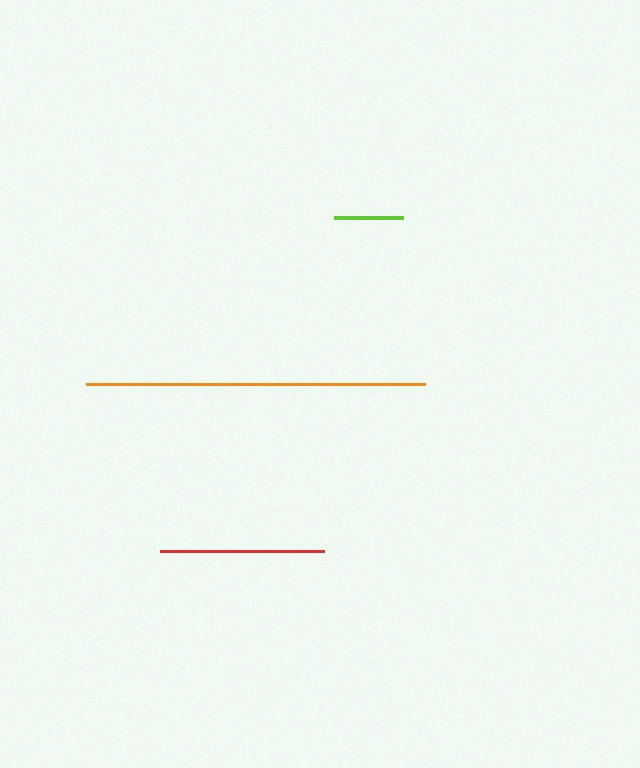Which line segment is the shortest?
The lime line is the shortest at approximately 69 pixels.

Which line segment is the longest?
The orange line is the longest at approximately 339 pixels.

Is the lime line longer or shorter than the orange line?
The orange line is longer than the lime line.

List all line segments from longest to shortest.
From longest to shortest: orange, red, lime.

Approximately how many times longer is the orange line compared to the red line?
The orange line is approximately 2.1 times the length of the red line.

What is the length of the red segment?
The red segment is approximately 164 pixels long.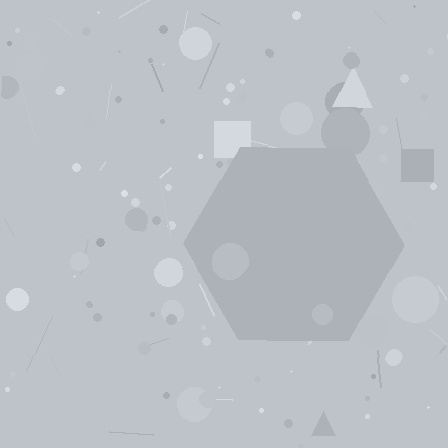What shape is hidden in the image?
A hexagon is hidden in the image.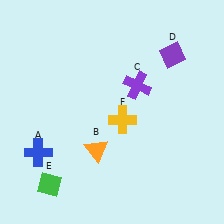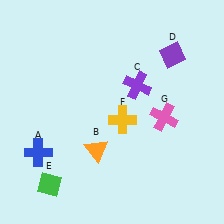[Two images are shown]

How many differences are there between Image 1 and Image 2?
There is 1 difference between the two images.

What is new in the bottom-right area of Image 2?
A pink cross (G) was added in the bottom-right area of Image 2.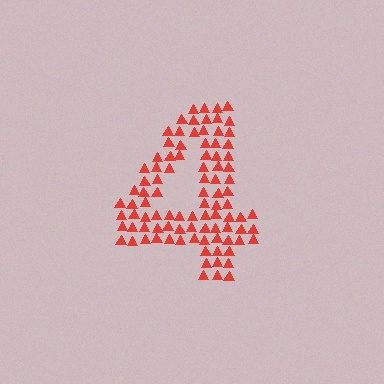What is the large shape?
The large shape is the digit 4.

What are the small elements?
The small elements are triangles.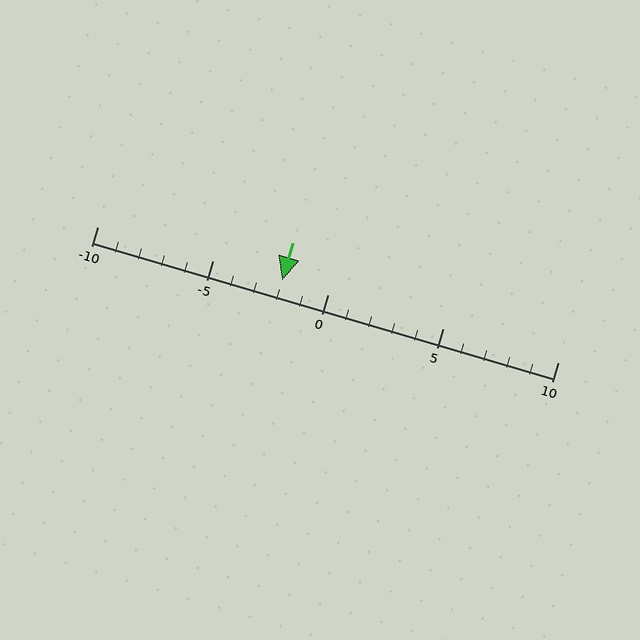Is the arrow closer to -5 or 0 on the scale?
The arrow is closer to 0.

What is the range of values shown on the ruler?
The ruler shows values from -10 to 10.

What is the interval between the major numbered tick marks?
The major tick marks are spaced 5 units apart.